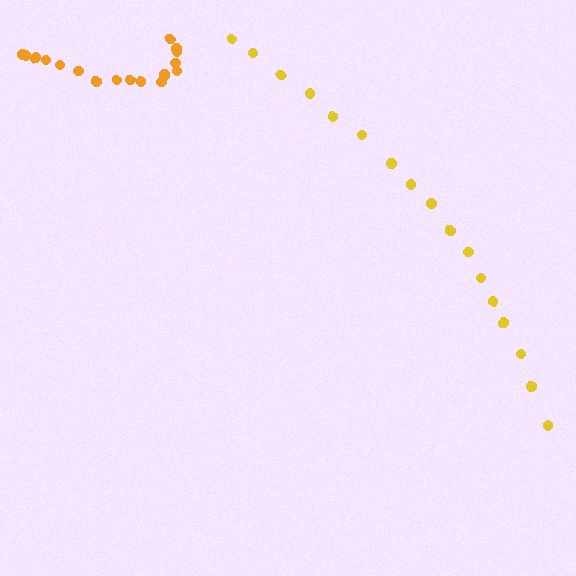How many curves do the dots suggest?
There are 2 distinct paths.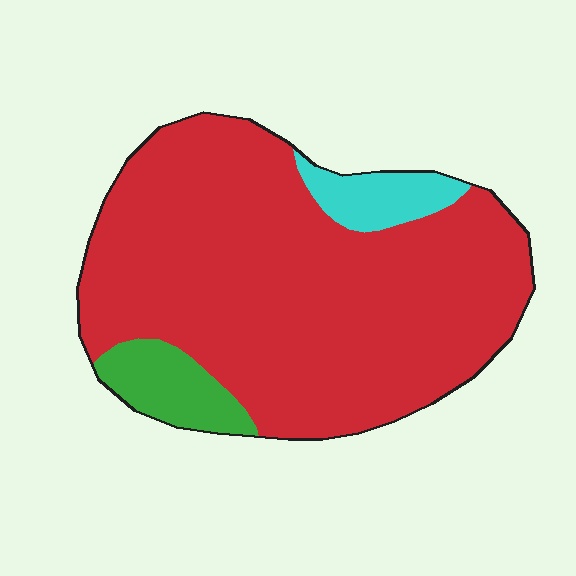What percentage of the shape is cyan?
Cyan takes up about one tenth (1/10) of the shape.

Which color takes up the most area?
Red, at roughly 85%.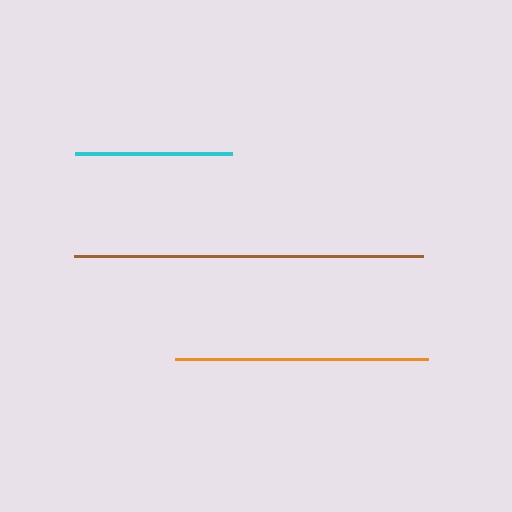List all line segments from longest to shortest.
From longest to shortest: brown, orange, cyan.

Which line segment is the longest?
The brown line is the longest at approximately 349 pixels.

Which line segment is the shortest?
The cyan line is the shortest at approximately 157 pixels.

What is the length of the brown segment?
The brown segment is approximately 349 pixels long.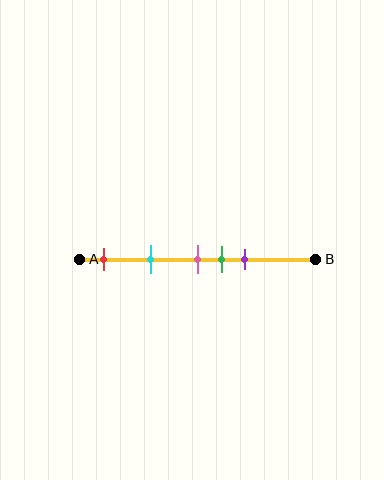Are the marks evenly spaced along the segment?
No, the marks are not evenly spaced.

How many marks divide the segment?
There are 5 marks dividing the segment.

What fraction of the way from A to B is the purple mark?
The purple mark is approximately 70% (0.7) of the way from A to B.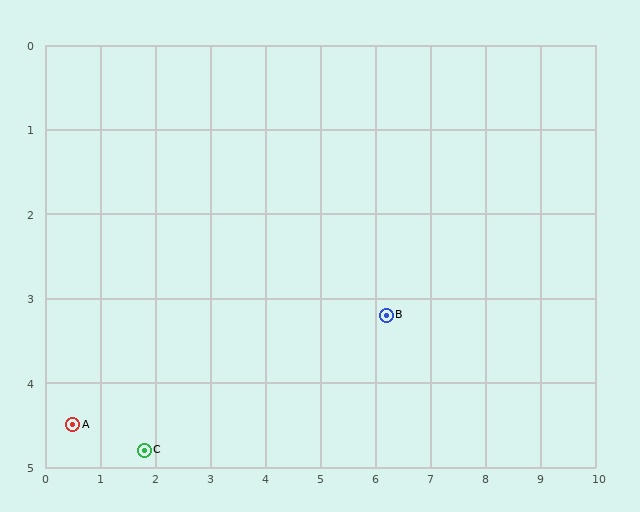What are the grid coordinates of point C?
Point C is at approximately (1.8, 4.8).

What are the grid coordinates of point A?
Point A is at approximately (0.5, 4.5).